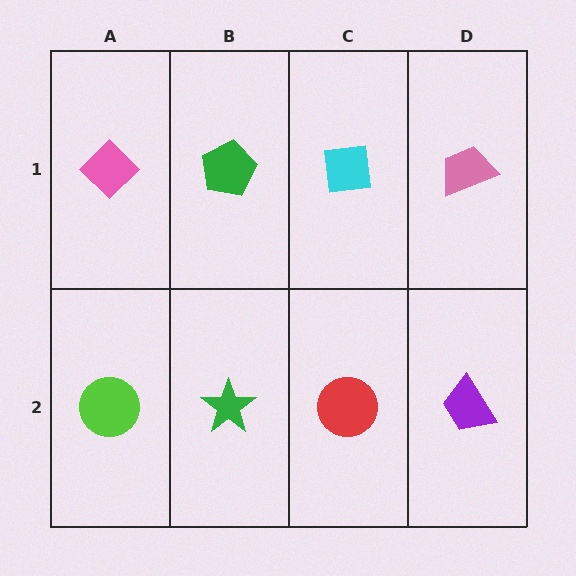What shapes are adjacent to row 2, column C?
A cyan square (row 1, column C), a green star (row 2, column B), a purple trapezoid (row 2, column D).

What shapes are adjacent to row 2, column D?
A pink trapezoid (row 1, column D), a red circle (row 2, column C).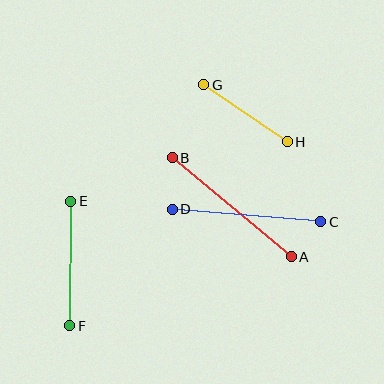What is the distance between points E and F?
The distance is approximately 124 pixels.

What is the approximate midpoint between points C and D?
The midpoint is at approximately (246, 216) pixels.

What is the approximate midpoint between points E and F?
The midpoint is at approximately (70, 264) pixels.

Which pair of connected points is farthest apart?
Points A and B are farthest apart.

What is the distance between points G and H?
The distance is approximately 101 pixels.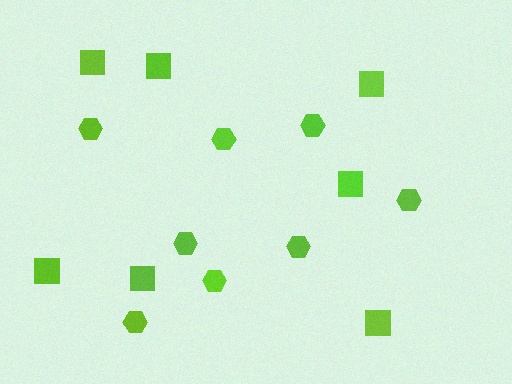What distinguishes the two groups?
There are 2 groups: one group of hexagons (8) and one group of squares (7).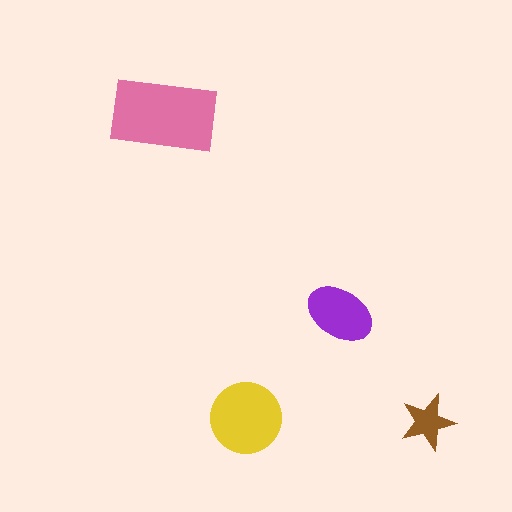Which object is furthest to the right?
The brown star is rightmost.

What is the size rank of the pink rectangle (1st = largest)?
1st.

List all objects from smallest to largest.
The brown star, the purple ellipse, the yellow circle, the pink rectangle.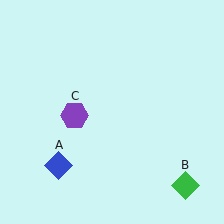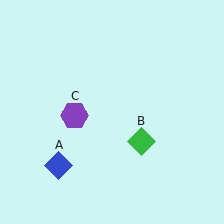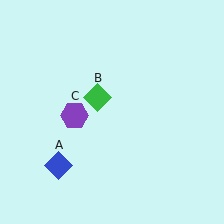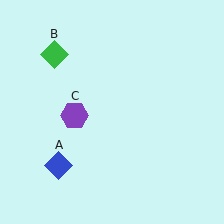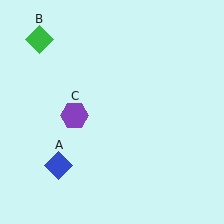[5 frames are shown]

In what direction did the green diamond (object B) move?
The green diamond (object B) moved up and to the left.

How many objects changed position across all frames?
1 object changed position: green diamond (object B).